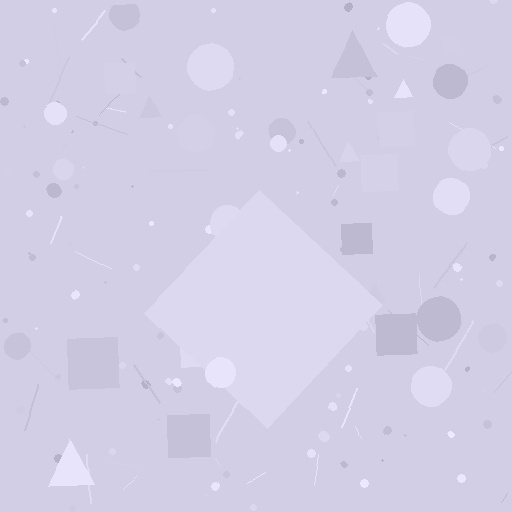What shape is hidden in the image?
A diamond is hidden in the image.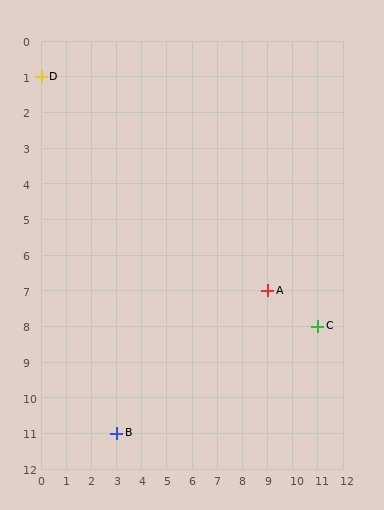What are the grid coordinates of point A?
Point A is at grid coordinates (9, 7).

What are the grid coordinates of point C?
Point C is at grid coordinates (11, 8).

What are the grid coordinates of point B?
Point B is at grid coordinates (3, 11).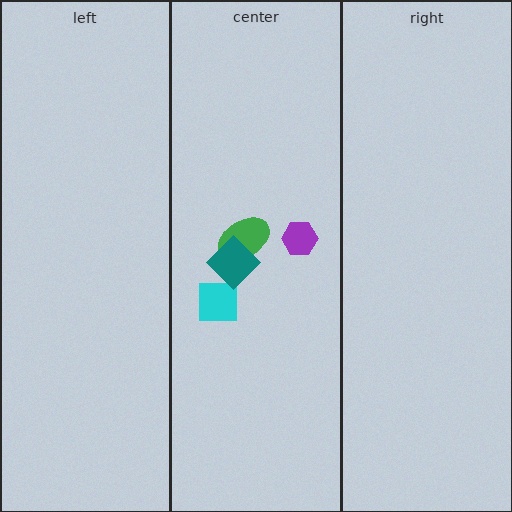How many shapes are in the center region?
4.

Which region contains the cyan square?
The center region.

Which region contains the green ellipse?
The center region.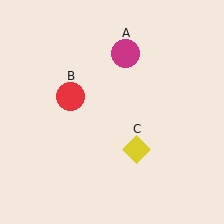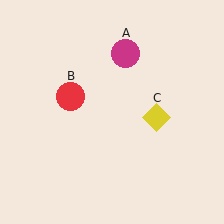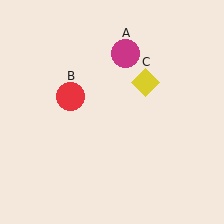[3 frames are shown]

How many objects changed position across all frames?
1 object changed position: yellow diamond (object C).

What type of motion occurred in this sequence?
The yellow diamond (object C) rotated counterclockwise around the center of the scene.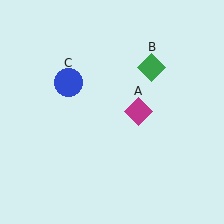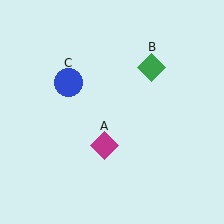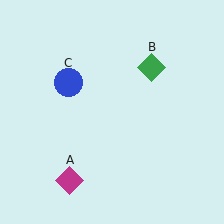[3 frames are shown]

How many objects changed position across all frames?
1 object changed position: magenta diamond (object A).